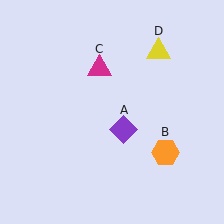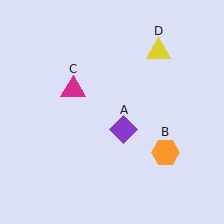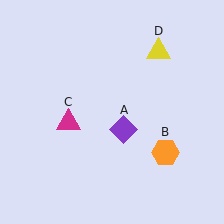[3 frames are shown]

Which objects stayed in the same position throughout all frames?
Purple diamond (object A) and orange hexagon (object B) and yellow triangle (object D) remained stationary.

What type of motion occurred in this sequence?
The magenta triangle (object C) rotated counterclockwise around the center of the scene.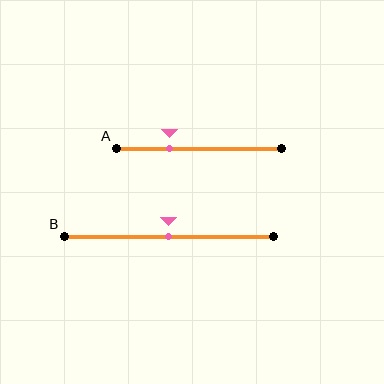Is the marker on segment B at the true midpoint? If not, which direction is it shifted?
Yes, the marker on segment B is at the true midpoint.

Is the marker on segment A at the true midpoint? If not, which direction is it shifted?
No, the marker on segment A is shifted to the left by about 18% of the segment length.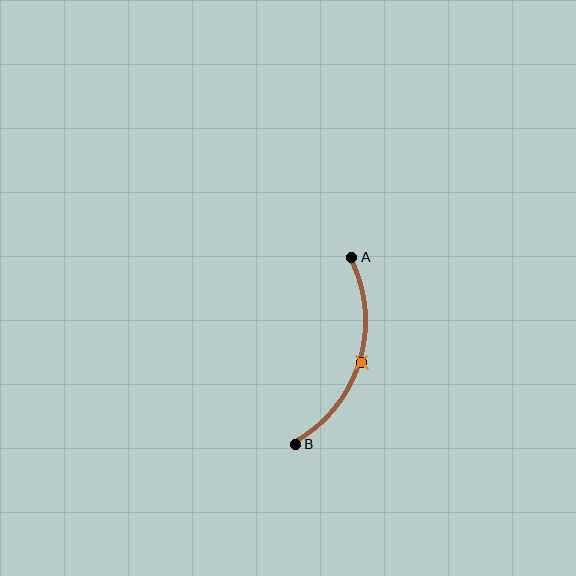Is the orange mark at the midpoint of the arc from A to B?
Yes. The orange mark lies on the arc at equal arc-length from both A and B — it is the arc midpoint.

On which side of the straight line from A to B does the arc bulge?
The arc bulges to the right of the straight line connecting A and B.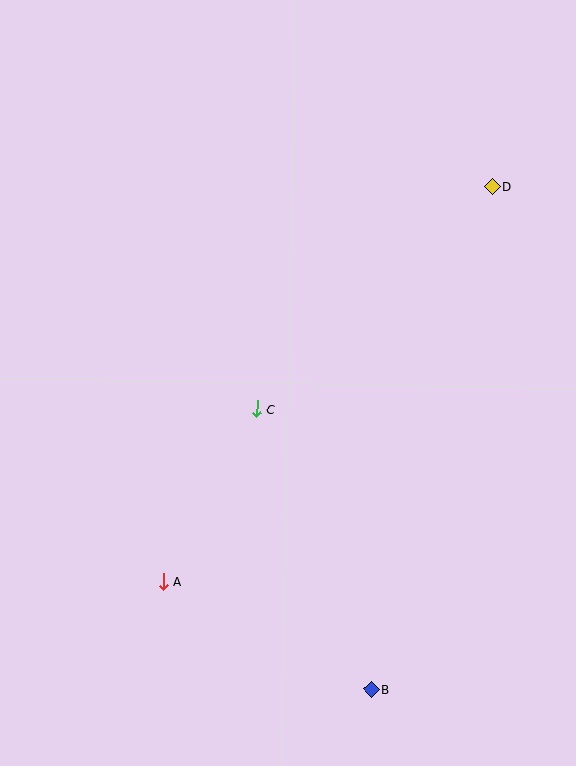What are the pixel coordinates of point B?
Point B is at (371, 689).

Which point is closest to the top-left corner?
Point C is closest to the top-left corner.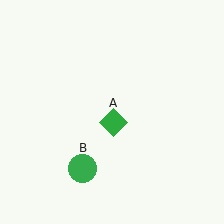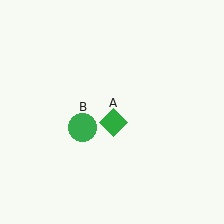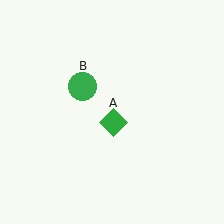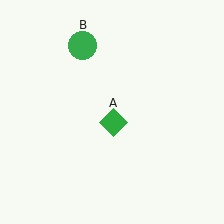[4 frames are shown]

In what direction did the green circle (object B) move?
The green circle (object B) moved up.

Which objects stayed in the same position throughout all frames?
Green diamond (object A) remained stationary.